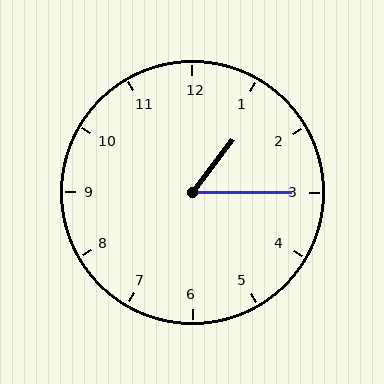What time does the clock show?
1:15.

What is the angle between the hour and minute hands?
Approximately 52 degrees.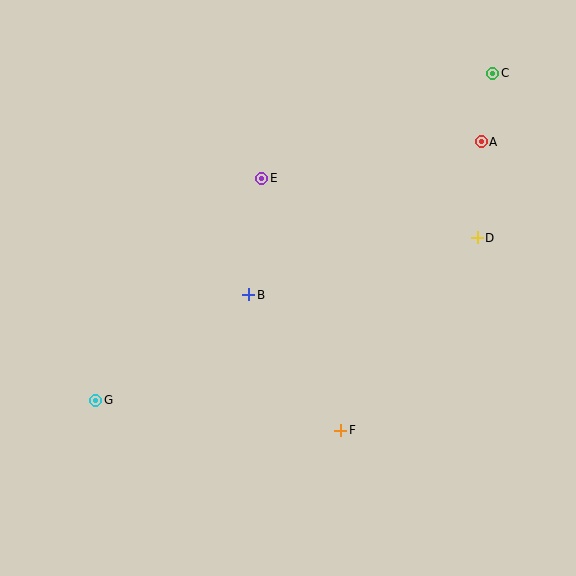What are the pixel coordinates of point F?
Point F is at (340, 430).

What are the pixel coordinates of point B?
Point B is at (249, 295).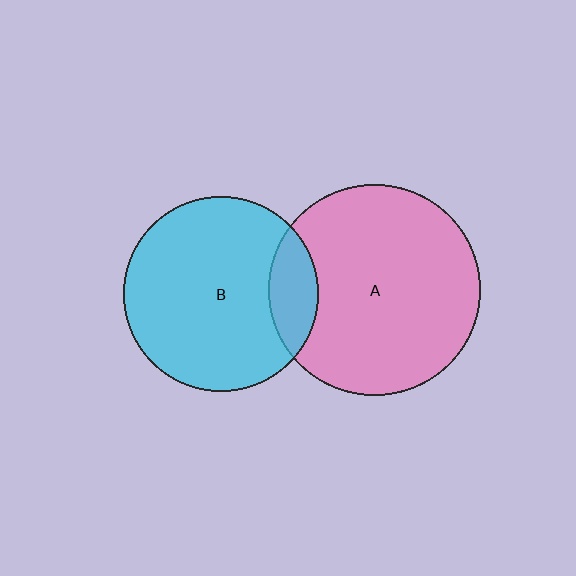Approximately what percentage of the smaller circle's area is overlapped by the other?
Approximately 15%.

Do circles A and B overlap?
Yes.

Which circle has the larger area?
Circle A (pink).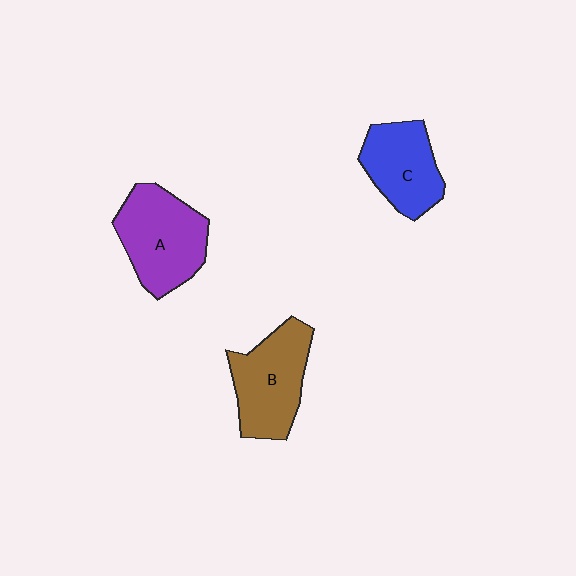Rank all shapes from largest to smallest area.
From largest to smallest: A (purple), B (brown), C (blue).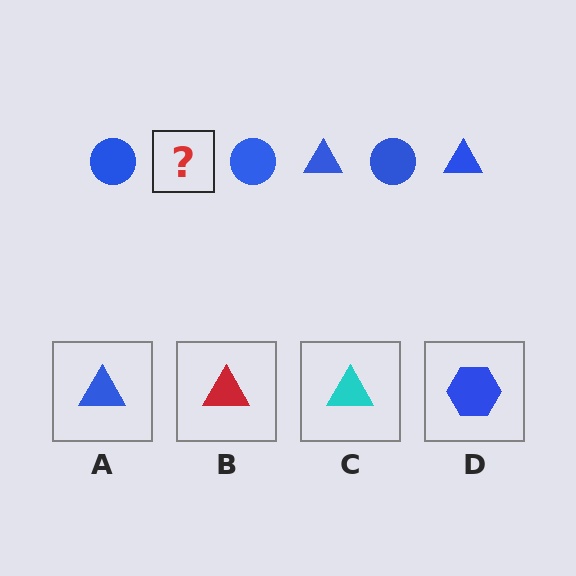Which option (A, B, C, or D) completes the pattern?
A.